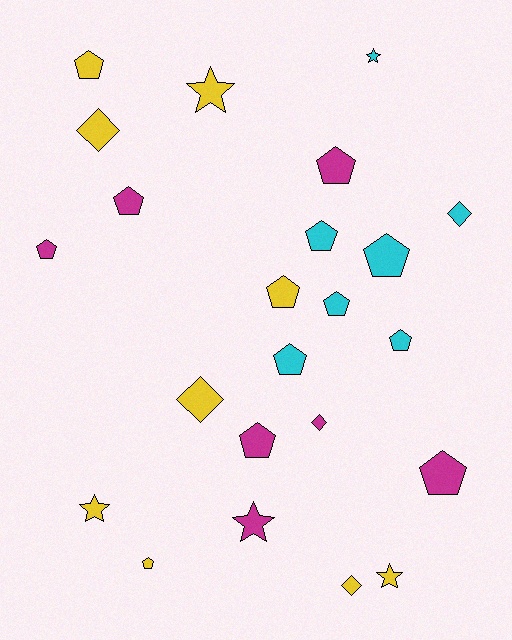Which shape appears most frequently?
Pentagon, with 13 objects.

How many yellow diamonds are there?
There are 3 yellow diamonds.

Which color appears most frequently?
Yellow, with 9 objects.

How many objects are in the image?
There are 23 objects.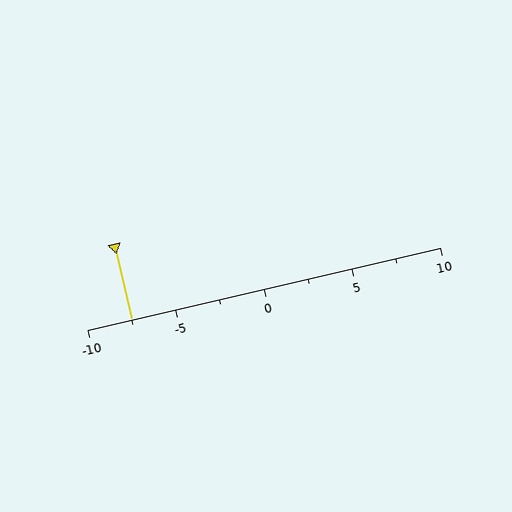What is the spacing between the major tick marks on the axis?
The major ticks are spaced 5 apart.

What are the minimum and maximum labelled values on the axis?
The axis runs from -10 to 10.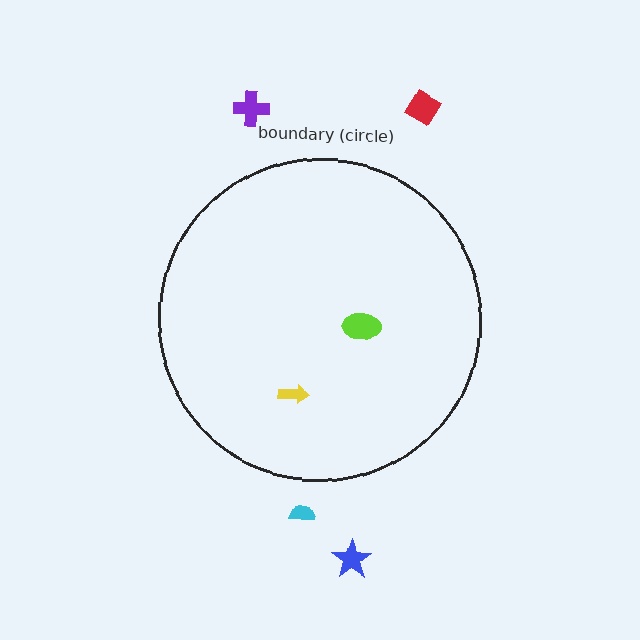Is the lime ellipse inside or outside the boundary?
Inside.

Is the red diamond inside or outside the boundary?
Outside.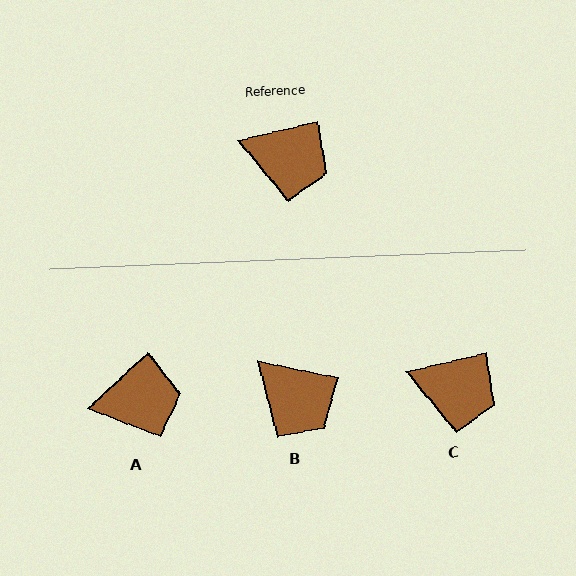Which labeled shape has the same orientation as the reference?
C.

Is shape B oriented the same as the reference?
No, it is off by about 25 degrees.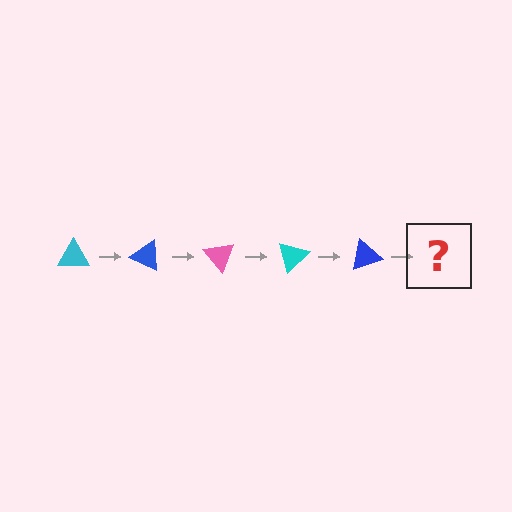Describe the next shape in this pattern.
It should be a pink triangle, rotated 125 degrees from the start.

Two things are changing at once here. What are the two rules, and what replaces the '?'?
The two rules are that it rotates 25 degrees each step and the color cycles through cyan, blue, and pink. The '?' should be a pink triangle, rotated 125 degrees from the start.